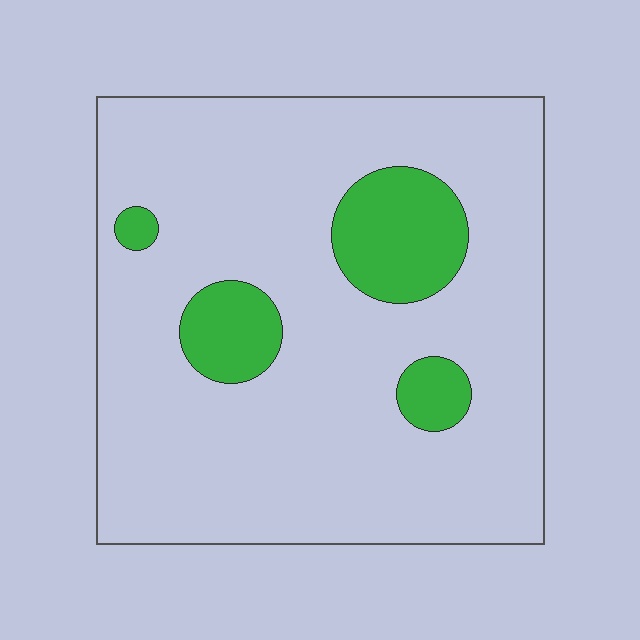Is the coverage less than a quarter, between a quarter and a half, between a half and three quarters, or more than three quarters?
Less than a quarter.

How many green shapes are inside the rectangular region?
4.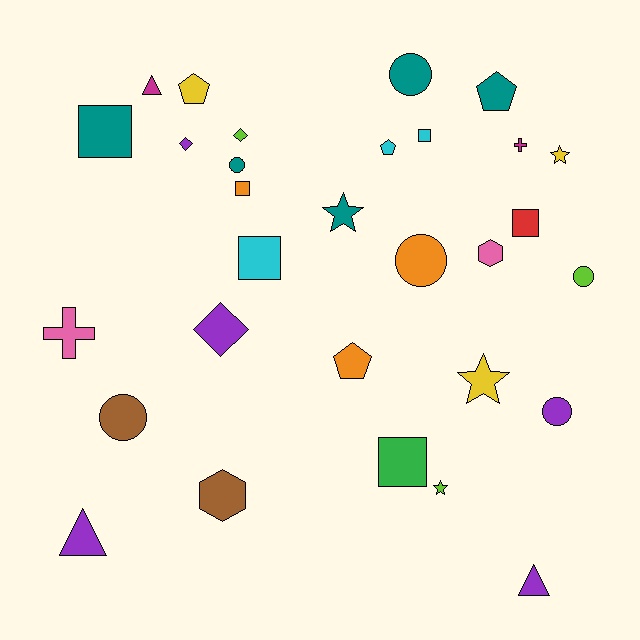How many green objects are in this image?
There is 1 green object.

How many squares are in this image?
There are 6 squares.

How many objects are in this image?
There are 30 objects.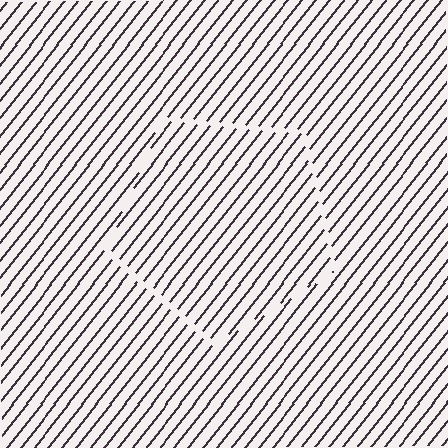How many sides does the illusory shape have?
5 sides — the line-ends trace a pentagon.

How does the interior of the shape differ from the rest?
The interior of the shape contains the same grating, shifted by half a period — the contour is defined by the phase discontinuity where line-ends from the inner and outer gratings abut.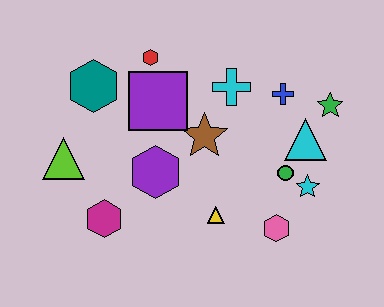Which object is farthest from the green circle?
The lime triangle is farthest from the green circle.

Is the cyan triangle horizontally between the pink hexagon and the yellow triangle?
No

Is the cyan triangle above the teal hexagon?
No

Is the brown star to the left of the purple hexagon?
No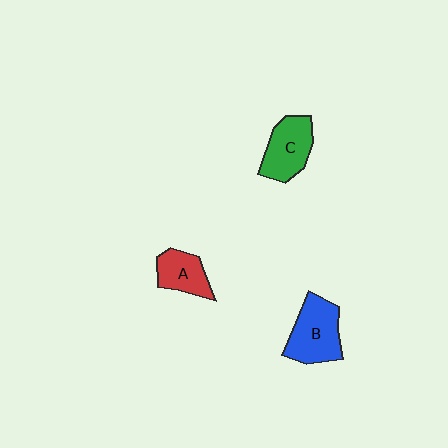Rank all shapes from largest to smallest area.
From largest to smallest: B (blue), C (green), A (red).